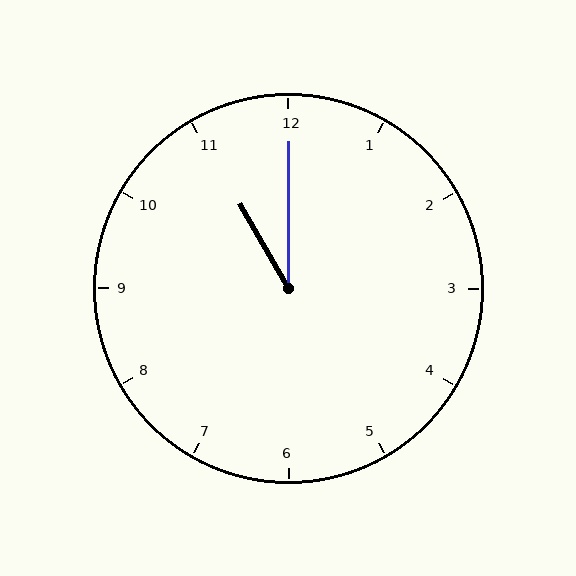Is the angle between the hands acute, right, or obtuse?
It is acute.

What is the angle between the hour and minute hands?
Approximately 30 degrees.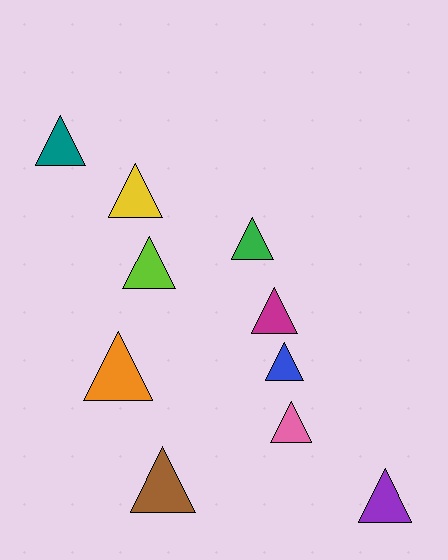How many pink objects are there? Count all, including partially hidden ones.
There is 1 pink object.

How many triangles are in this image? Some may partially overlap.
There are 10 triangles.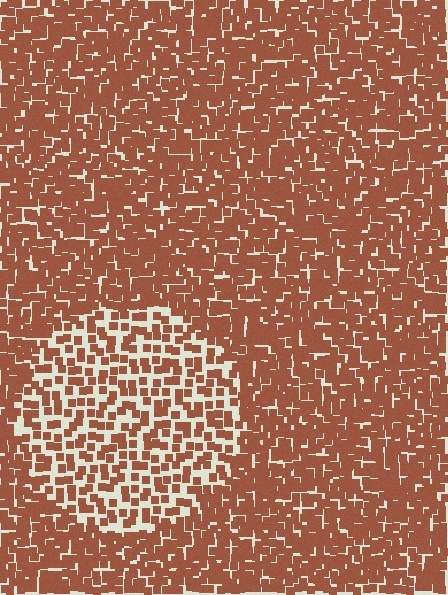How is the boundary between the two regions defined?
The boundary is defined by a change in element density (approximately 2.0x ratio). All elements are the same color, size, and shape.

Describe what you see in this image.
The image contains small brown elements arranged at two different densities. A circle-shaped region is visible where the elements are less densely packed than the surrounding area.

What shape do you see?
I see a circle.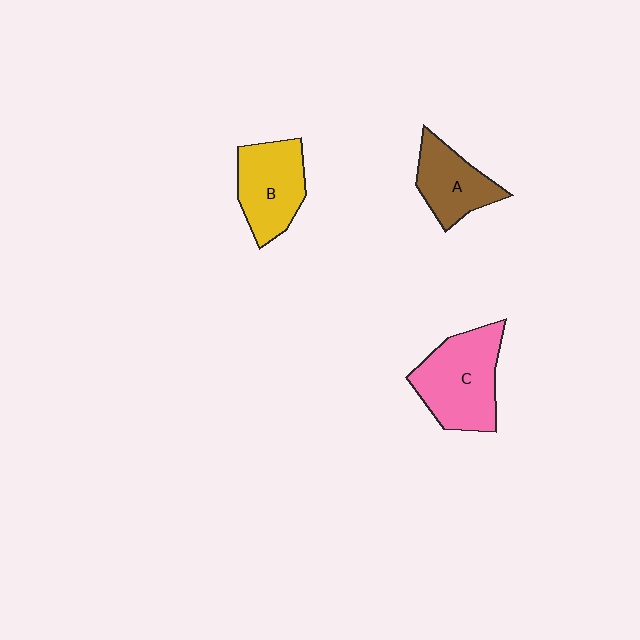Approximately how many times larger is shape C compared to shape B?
Approximately 1.2 times.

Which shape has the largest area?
Shape C (pink).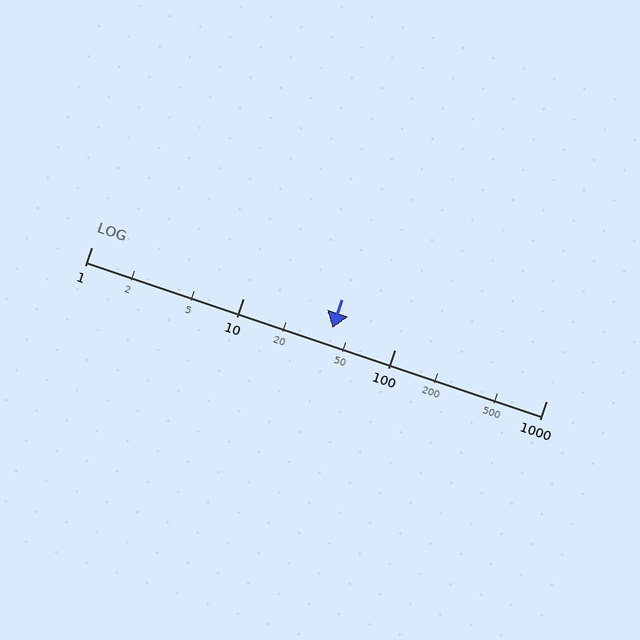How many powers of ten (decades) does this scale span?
The scale spans 3 decades, from 1 to 1000.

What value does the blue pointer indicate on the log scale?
The pointer indicates approximately 39.